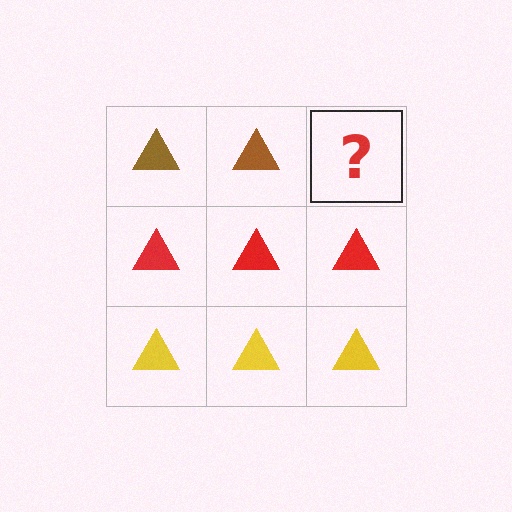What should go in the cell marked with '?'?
The missing cell should contain a brown triangle.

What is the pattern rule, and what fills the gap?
The rule is that each row has a consistent color. The gap should be filled with a brown triangle.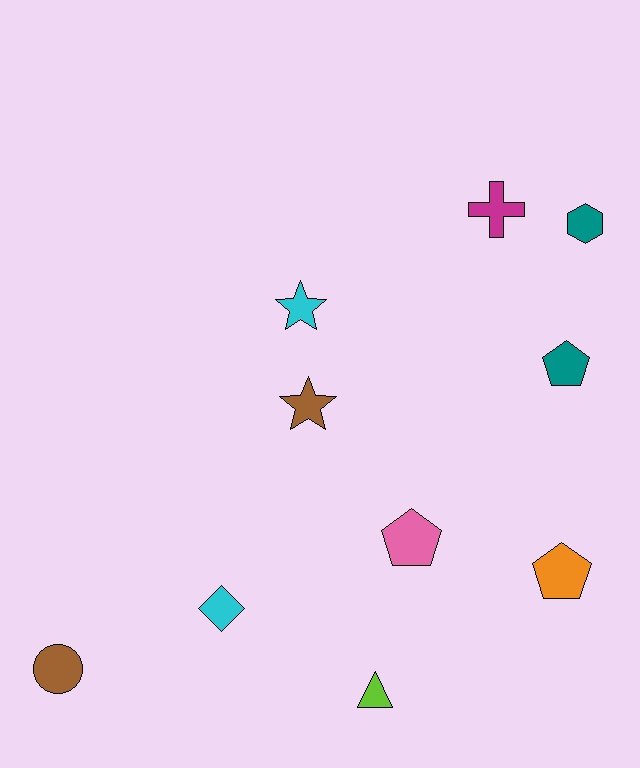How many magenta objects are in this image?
There is 1 magenta object.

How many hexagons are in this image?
There is 1 hexagon.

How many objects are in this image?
There are 10 objects.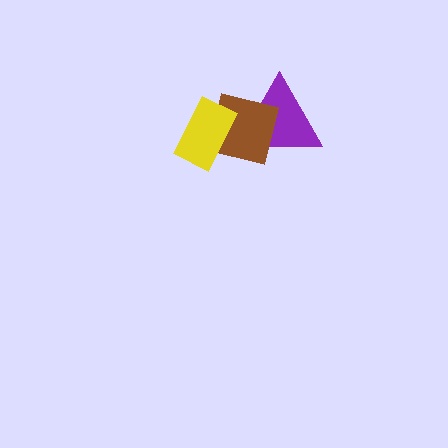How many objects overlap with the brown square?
2 objects overlap with the brown square.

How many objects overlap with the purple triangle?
1 object overlaps with the purple triangle.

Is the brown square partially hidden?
Yes, it is partially covered by another shape.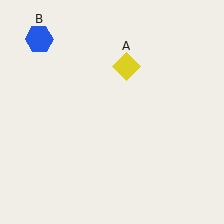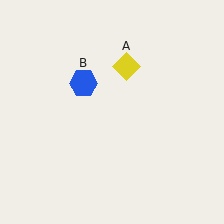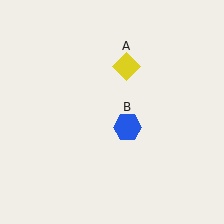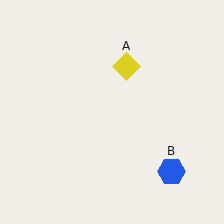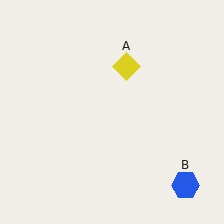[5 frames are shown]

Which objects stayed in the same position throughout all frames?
Yellow diamond (object A) remained stationary.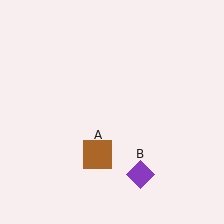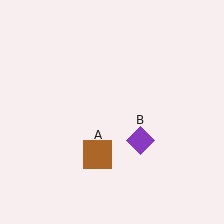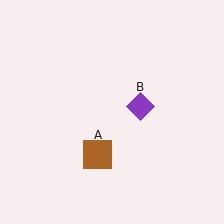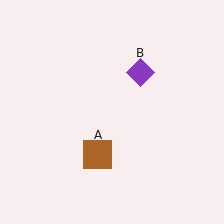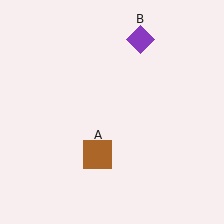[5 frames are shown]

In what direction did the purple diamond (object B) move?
The purple diamond (object B) moved up.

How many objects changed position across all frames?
1 object changed position: purple diamond (object B).